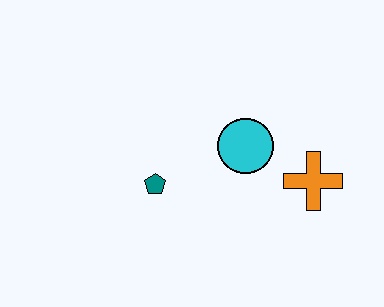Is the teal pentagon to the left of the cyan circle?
Yes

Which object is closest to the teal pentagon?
The cyan circle is closest to the teal pentagon.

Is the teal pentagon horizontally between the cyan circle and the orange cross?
No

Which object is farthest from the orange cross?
The teal pentagon is farthest from the orange cross.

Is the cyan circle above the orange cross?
Yes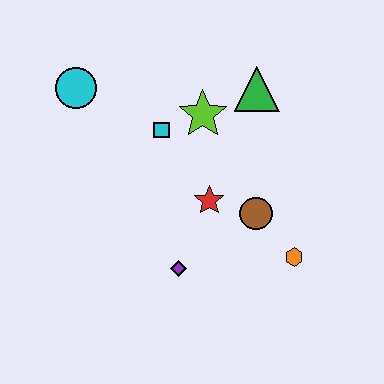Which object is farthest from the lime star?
The orange hexagon is farthest from the lime star.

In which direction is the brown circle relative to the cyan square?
The brown circle is to the right of the cyan square.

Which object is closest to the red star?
The brown circle is closest to the red star.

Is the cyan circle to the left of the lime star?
Yes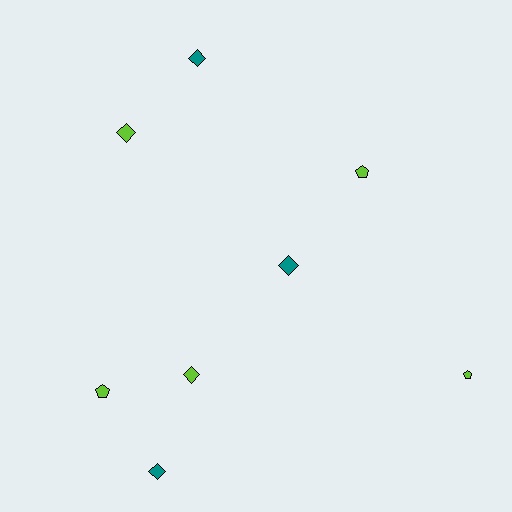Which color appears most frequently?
Lime, with 5 objects.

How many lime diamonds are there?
There are 2 lime diamonds.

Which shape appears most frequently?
Diamond, with 5 objects.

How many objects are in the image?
There are 8 objects.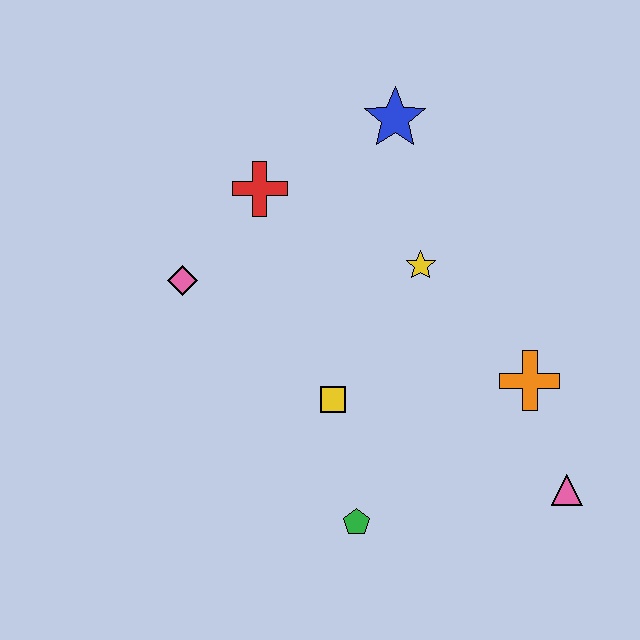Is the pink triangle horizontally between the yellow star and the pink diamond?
No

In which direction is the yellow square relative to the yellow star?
The yellow square is below the yellow star.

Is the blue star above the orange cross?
Yes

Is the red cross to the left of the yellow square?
Yes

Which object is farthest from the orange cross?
The pink diamond is farthest from the orange cross.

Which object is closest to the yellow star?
The blue star is closest to the yellow star.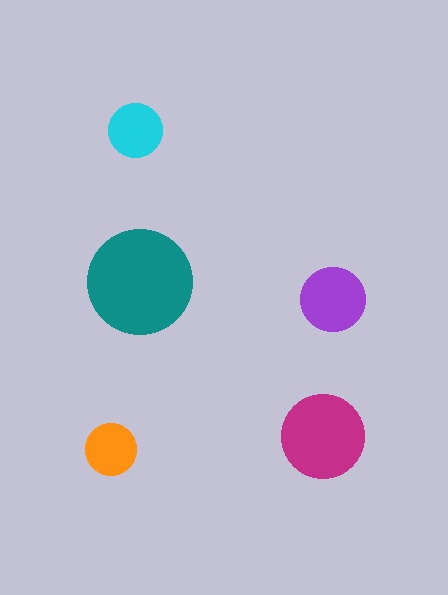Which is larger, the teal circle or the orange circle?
The teal one.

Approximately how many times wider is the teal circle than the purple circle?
About 1.5 times wider.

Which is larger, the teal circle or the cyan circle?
The teal one.